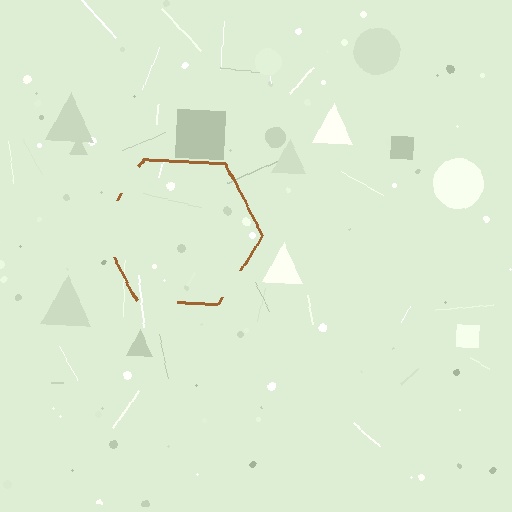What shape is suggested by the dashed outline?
The dashed outline suggests a hexagon.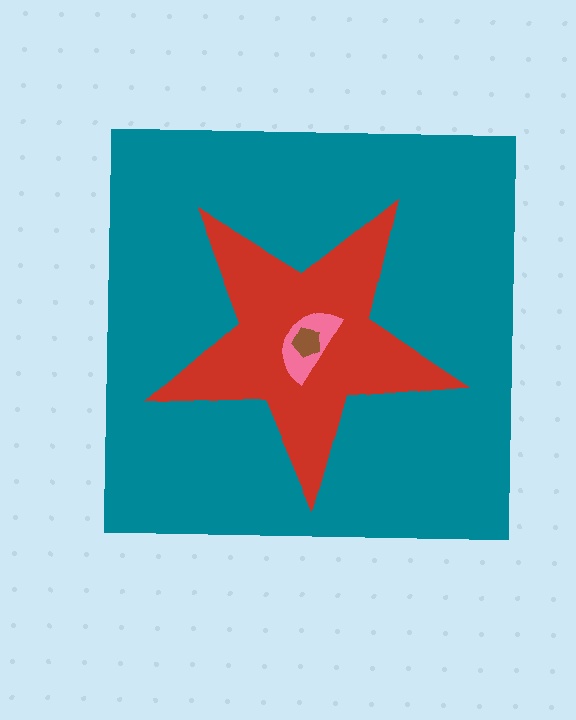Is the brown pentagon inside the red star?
Yes.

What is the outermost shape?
The teal square.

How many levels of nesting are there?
4.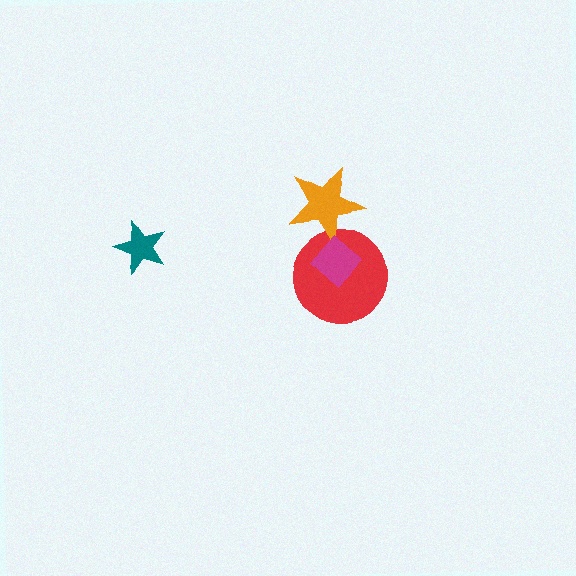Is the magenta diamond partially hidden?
No, no other shape covers it.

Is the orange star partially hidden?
Yes, it is partially covered by another shape.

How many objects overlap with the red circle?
2 objects overlap with the red circle.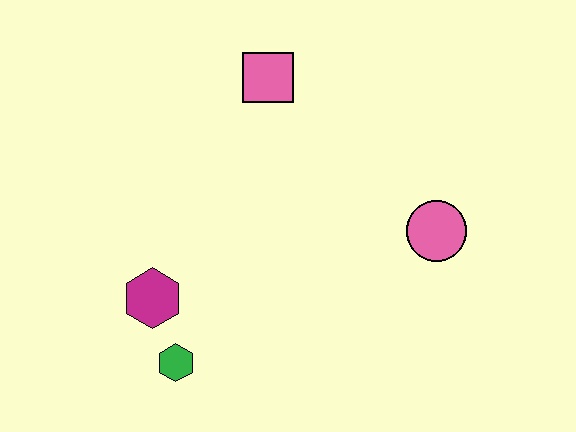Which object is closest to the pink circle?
The pink square is closest to the pink circle.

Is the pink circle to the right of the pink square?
Yes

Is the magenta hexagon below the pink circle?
Yes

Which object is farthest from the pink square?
The green hexagon is farthest from the pink square.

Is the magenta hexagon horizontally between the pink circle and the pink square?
No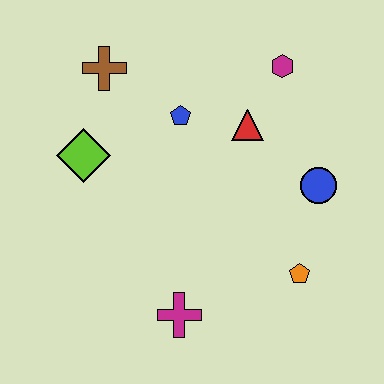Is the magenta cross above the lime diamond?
No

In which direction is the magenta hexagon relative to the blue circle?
The magenta hexagon is above the blue circle.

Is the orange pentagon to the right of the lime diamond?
Yes